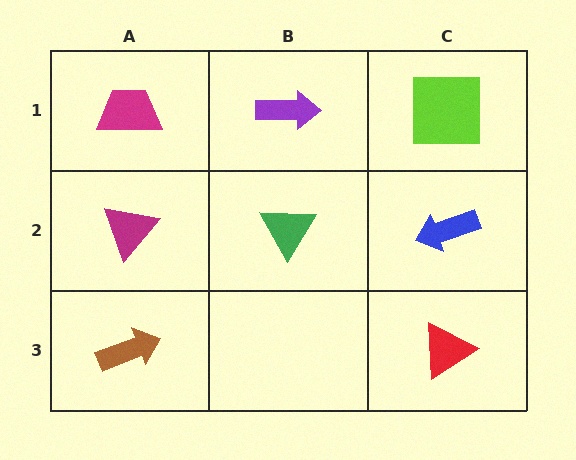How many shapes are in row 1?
3 shapes.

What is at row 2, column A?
A magenta triangle.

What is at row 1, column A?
A magenta trapezoid.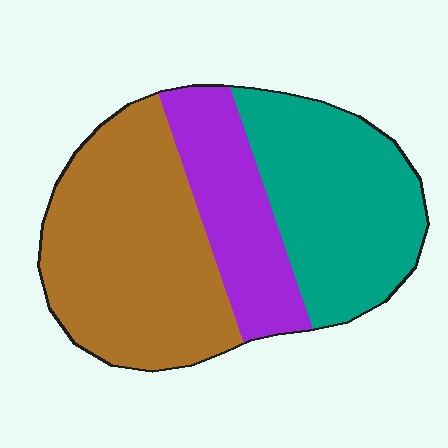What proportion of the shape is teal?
Teal covers 34% of the shape.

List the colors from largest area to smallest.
From largest to smallest: brown, teal, purple.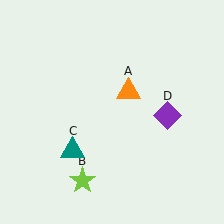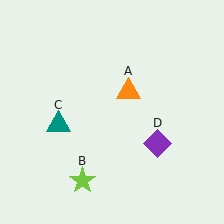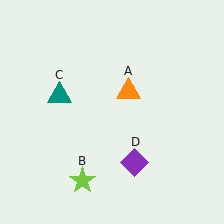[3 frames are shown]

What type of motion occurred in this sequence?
The teal triangle (object C), purple diamond (object D) rotated clockwise around the center of the scene.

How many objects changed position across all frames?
2 objects changed position: teal triangle (object C), purple diamond (object D).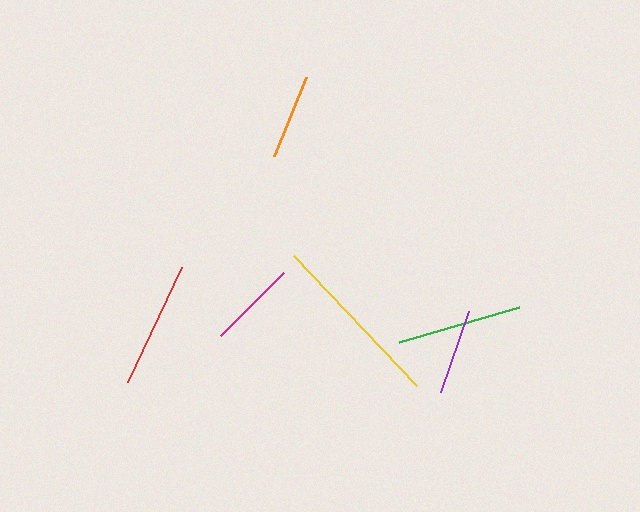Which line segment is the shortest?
The orange line is the shortest at approximately 84 pixels.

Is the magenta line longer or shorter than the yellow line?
The yellow line is longer than the magenta line.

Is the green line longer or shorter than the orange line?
The green line is longer than the orange line.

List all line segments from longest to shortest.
From longest to shortest: yellow, red, green, magenta, purple, orange.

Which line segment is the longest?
The yellow line is the longest at approximately 180 pixels.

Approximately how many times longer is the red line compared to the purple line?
The red line is approximately 1.5 times the length of the purple line.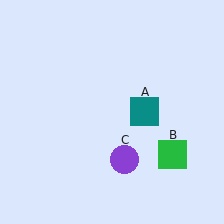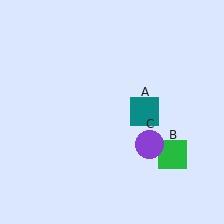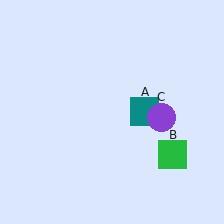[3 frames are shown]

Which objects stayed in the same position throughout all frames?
Teal square (object A) and green square (object B) remained stationary.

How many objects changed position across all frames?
1 object changed position: purple circle (object C).